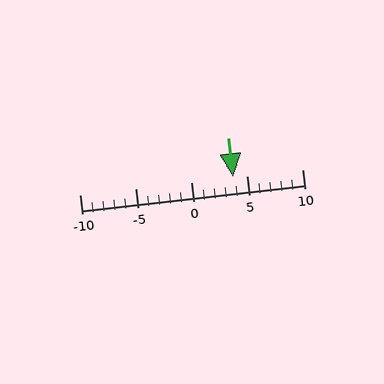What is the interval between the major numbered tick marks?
The major tick marks are spaced 5 units apart.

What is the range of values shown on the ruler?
The ruler shows values from -10 to 10.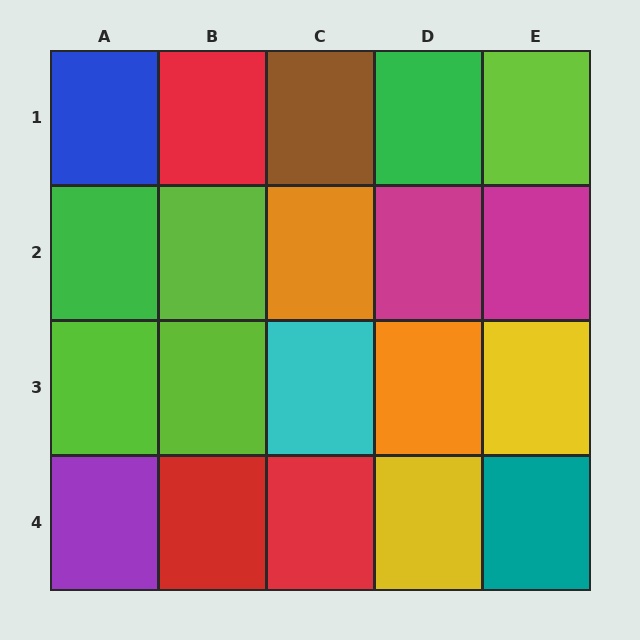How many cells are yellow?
2 cells are yellow.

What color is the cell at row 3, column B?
Lime.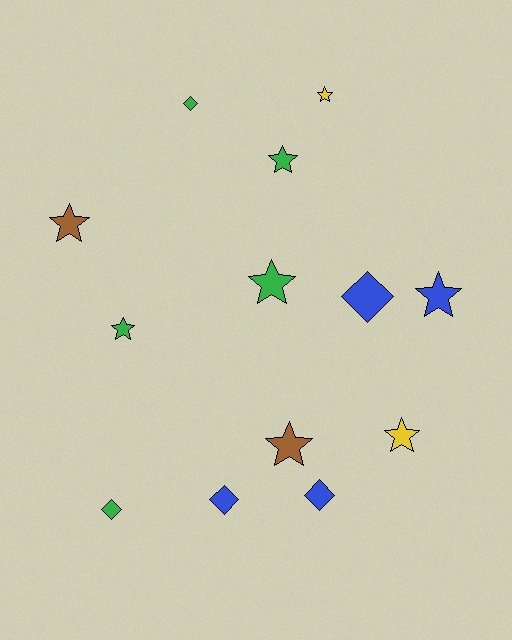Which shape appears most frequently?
Star, with 8 objects.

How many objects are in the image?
There are 13 objects.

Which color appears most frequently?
Green, with 5 objects.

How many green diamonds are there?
There are 2 green diamonds.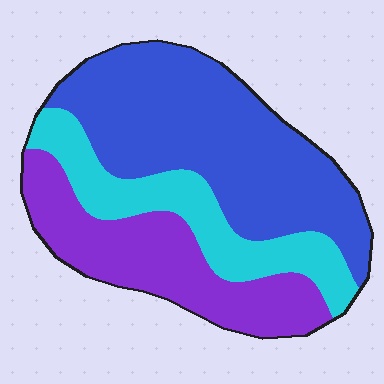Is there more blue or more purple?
Blue.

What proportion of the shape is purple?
Purple takes up about one quarter (1/4) of the shape.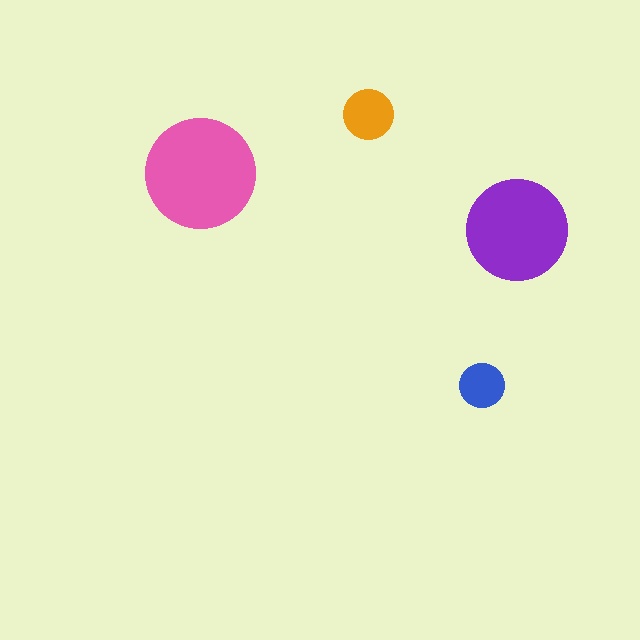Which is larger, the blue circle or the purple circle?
The purple one.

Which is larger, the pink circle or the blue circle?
The pink one.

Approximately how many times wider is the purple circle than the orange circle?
About 2 times wider.